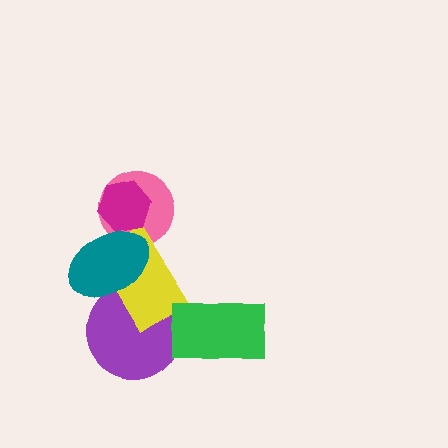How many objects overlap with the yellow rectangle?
3 objects overlap with the yellow rectangle.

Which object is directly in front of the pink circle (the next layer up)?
The yellow rectangle is directly in front of the pink circle.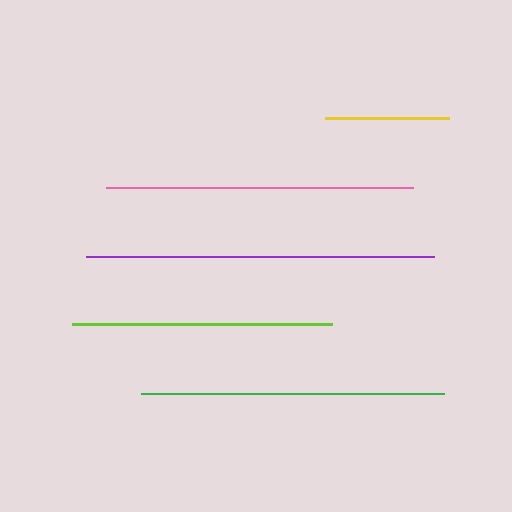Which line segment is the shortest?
The yellow line is the shortest at approximately 124 pixels.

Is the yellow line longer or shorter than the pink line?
The pink line is longer than the yellow line.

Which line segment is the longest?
The purple line is the longest at approximately 349 pixels.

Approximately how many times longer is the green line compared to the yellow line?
The green line is approximately 2.5 times the length of the yellow line.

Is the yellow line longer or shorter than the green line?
The green line is longer than the yellow line.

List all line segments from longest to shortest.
From longest to shortest: purple, pink, green, lime, yellow.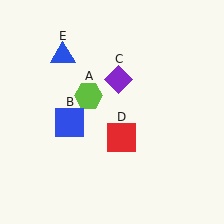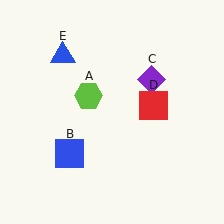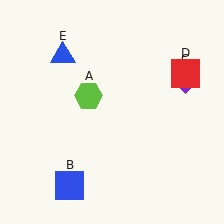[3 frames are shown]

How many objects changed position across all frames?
3 objects changed position: blue square (object B), purple diamond (object C), red square (object D).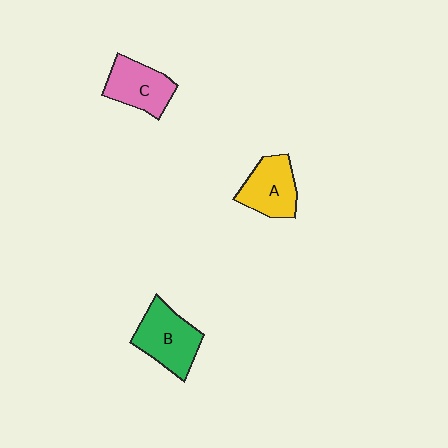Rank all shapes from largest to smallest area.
From largest to smallest: B (green), A (yellow), C (pink).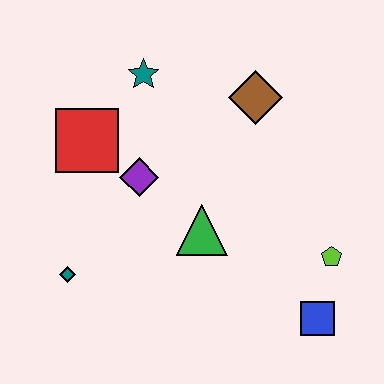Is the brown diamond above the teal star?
No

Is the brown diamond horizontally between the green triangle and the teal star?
No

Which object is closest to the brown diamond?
The teal star is closest to the brown diamond.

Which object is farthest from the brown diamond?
The teal diamond is farthest from the brown diamond.